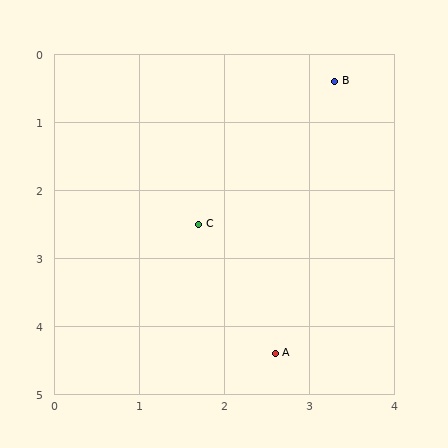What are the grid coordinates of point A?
Point A is at approximately (2.6, 4.4).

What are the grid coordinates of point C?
Point C is at approximately (1.7, 2.5).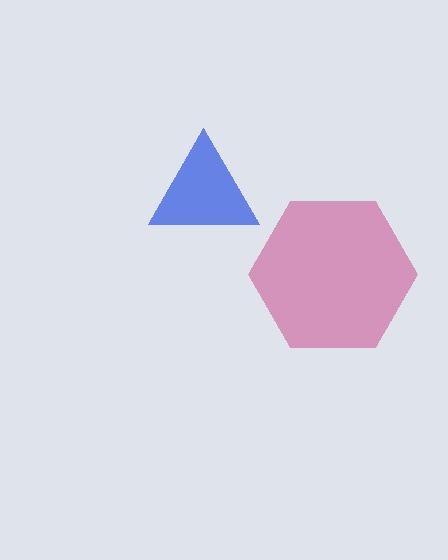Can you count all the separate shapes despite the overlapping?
Yes, there are 2 separate shapes.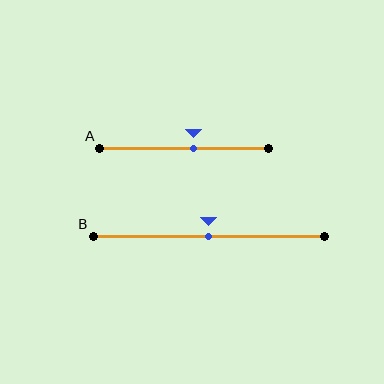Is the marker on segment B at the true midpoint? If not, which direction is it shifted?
Yes, the marker on segment B is at the true midpoint.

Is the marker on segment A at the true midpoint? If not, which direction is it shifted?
No, the marker on segment A is shifted to the right by about 6% of the segment length.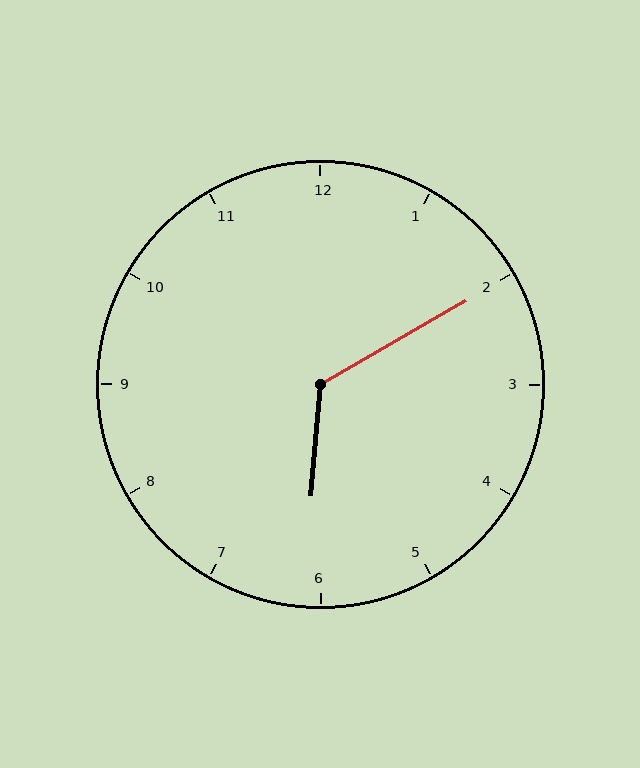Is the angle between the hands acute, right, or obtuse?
It is obtuse.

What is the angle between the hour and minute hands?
Approximately 125 degrees.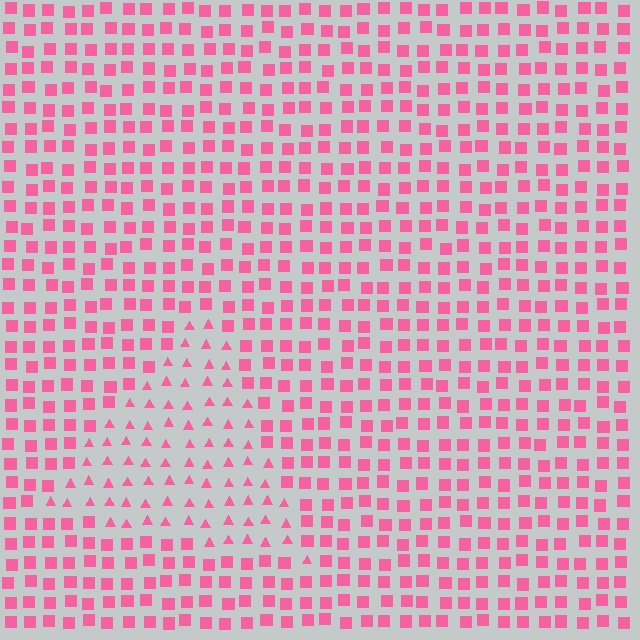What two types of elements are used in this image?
The image uses triangles inside the triangle region and squares outside it.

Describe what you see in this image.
The image is filled with small pink elements arranged in a uniform grid. A triangle-shaped region contains triangles, while the surrounding area contains squares. The boundary is defined purely by the change in element shape.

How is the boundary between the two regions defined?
The boundary is defined by a change in element shape: triangles inside vs. squares outside. All elements share the same color and spacing.